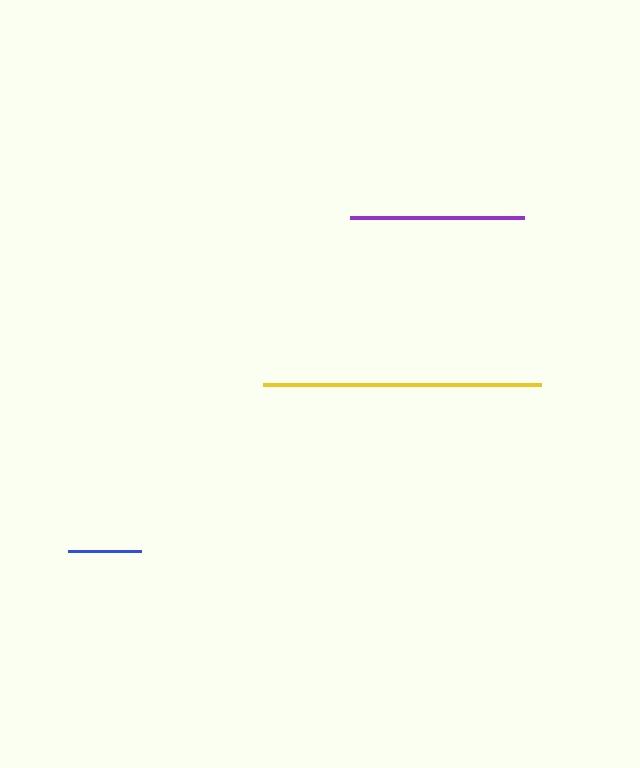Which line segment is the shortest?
The blue line is the shortest at approximately 73 pixels.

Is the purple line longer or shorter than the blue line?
The purple line is longer than the blue line.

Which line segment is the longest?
The yellow line is the longest at approximately 277 pixels.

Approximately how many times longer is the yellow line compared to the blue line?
The yellow line is approximately 3.8 times the length of the blue line.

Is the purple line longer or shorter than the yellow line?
The yellow line is longer than the purple line.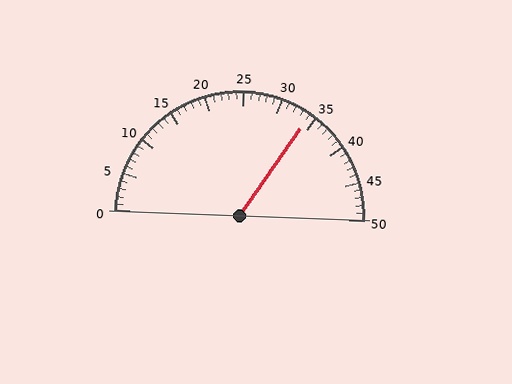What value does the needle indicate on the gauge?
The needle indicates approximately 34.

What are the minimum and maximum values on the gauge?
The gauge ranges from 0 to 50.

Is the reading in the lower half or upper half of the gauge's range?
The reading is in the upper half of the range (0 to 50).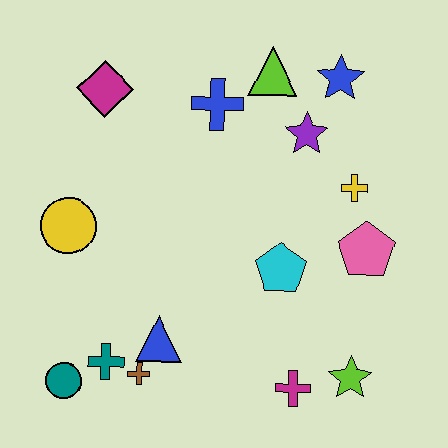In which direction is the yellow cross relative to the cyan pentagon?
The yellow cross is above the cyan pentagon.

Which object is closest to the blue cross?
The lime triangle is closest to the blue cross.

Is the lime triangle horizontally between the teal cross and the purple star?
Yes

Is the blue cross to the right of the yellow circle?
Yes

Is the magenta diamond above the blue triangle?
Yes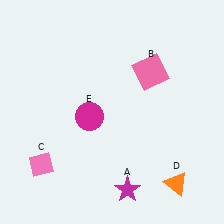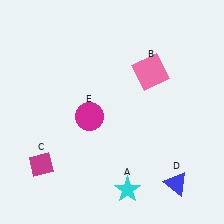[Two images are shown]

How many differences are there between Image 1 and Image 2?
There are 3 differences between the two images.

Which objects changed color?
A changed from magenta to cyan. C changed from pink to magenta. D changed from orange to blue.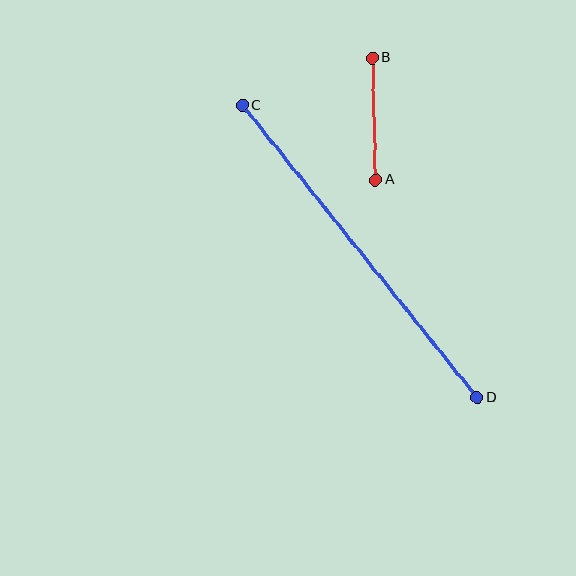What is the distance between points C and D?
The distance is approximately 375 pixels.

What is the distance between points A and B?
The distance is approximately 122 pixels.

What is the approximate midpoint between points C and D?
The midpoint is at approximately (360, 252) pixels.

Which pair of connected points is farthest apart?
Points C and D are farthest apart.